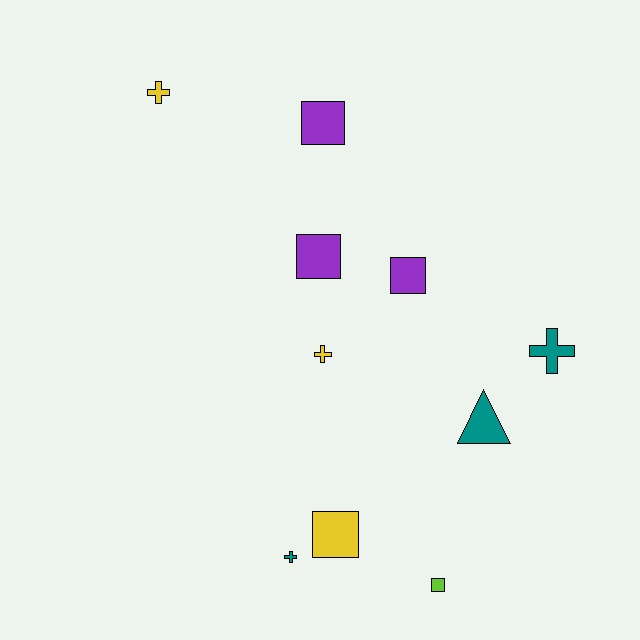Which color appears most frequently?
Yellow, with 3 objects.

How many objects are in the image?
There are 10 objects.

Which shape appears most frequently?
Square, with 5 objects.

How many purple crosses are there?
There are no purple crosses.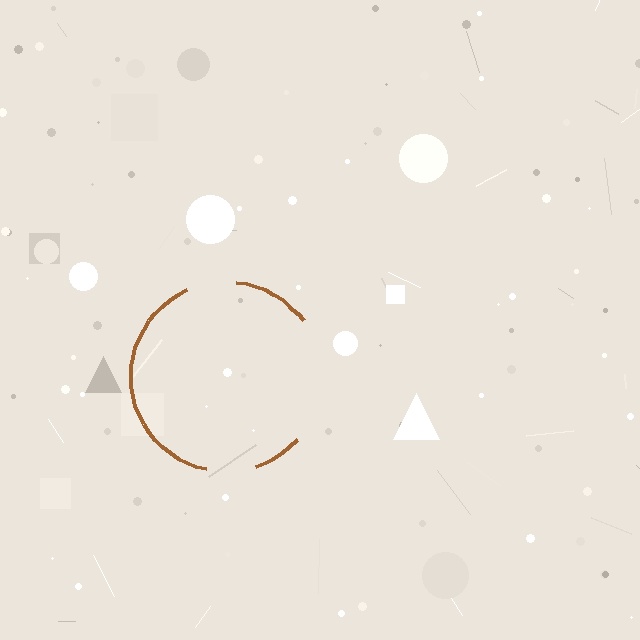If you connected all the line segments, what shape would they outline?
They would outline a circle.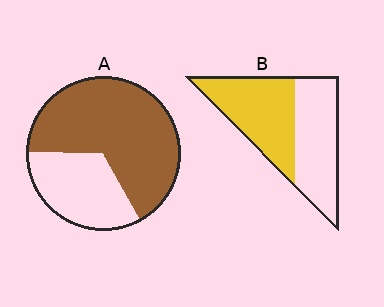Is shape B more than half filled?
Roughly half.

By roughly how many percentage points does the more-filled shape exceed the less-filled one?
By roughly 15 percentage points (A over B).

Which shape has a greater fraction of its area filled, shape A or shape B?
Shape A.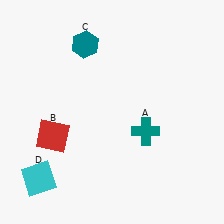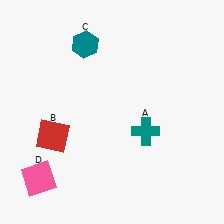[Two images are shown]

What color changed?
The square (D) changed from cyan in Image 1 to pink in Image 2.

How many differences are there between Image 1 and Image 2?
There is 1 difference between the two images.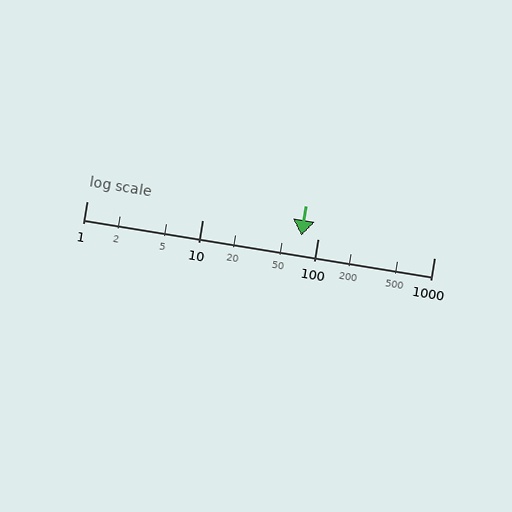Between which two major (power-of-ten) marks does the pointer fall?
The pointer is between 10 and 100.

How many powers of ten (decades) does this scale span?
The scale spans 3 decades, from 1 to 1000.